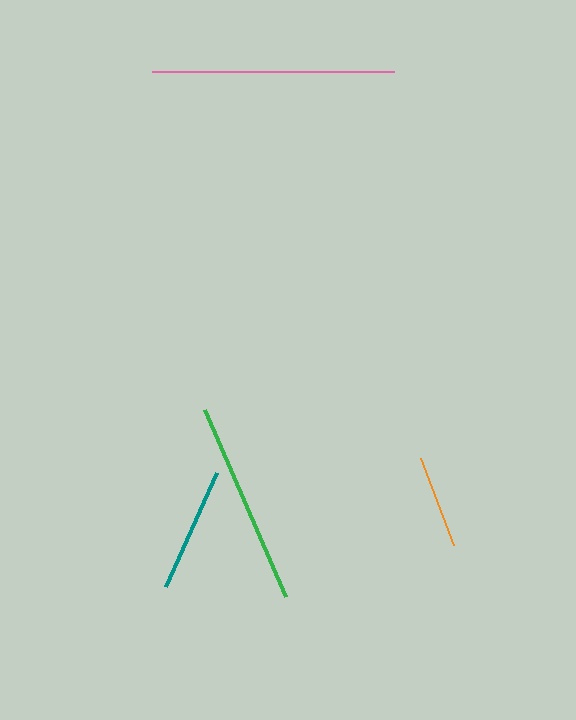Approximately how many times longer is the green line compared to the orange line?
The green line is approximately 2.2 times the length of the orange line.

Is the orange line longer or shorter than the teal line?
The teal line is longer than the orange line.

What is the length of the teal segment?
The teal segment is approximately 125 pixels long.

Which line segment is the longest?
The pink line is the longest at approximately 242 pixels.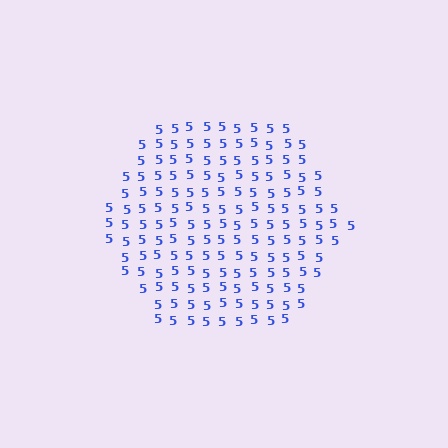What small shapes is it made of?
It is made of small digit 5's.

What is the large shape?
The large shape is a hexagon.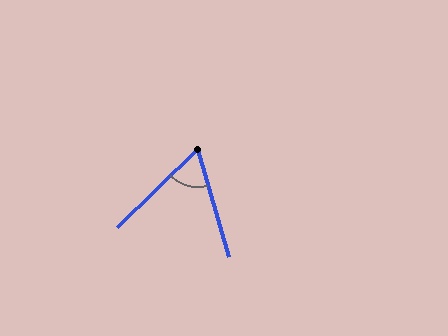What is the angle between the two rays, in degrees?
Approximately 62 degrees.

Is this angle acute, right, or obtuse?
It is acute.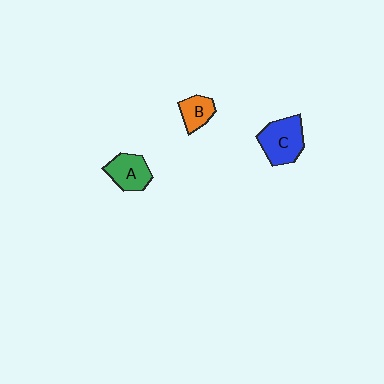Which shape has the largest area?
Shape C (blue).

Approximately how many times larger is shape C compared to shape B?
Approximately 1.8 times.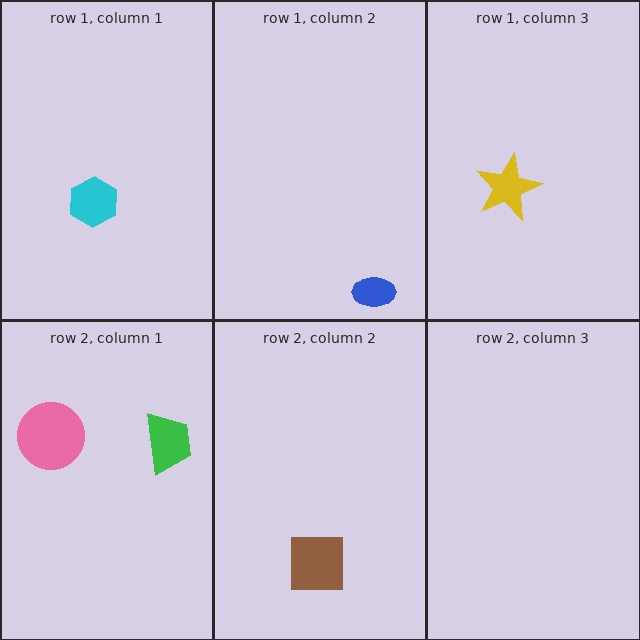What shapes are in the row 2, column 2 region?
The brown square.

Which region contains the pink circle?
The row 2, column 1 region.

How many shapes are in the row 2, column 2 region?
1.